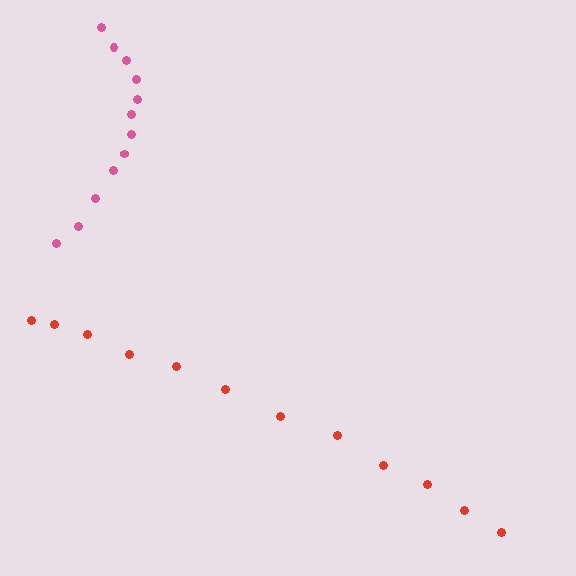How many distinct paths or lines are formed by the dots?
There are 2 distinct paths.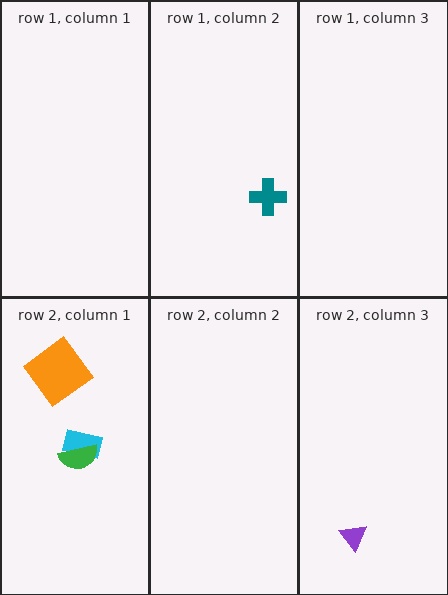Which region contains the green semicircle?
The row 2, column 1 region.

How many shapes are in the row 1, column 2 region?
1.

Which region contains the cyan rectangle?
The row 2, column 1 region.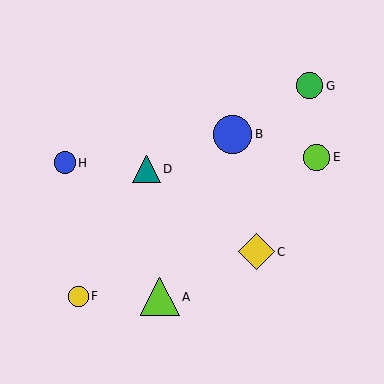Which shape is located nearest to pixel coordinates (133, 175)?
The teal triangle (labeled D) at (146, 169) is nearest to that location.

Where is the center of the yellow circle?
The center of the yellow circle is at (78, 296).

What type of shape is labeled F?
Shape F is a yellow circle.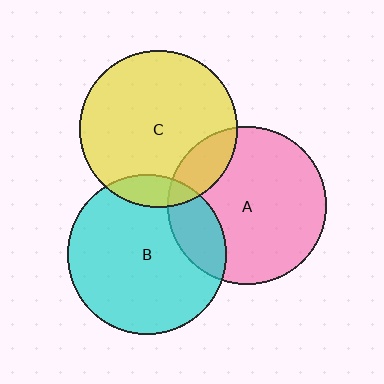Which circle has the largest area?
Circle B (cyan).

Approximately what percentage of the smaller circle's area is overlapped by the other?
Approximately 20%.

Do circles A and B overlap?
Yes.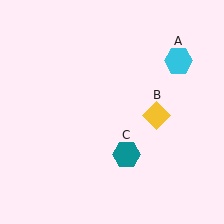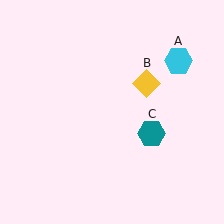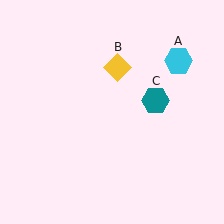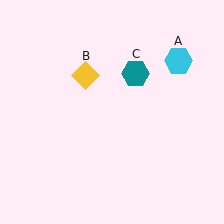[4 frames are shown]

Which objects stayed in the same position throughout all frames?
Cyan hexagon (object A) remained stationary.